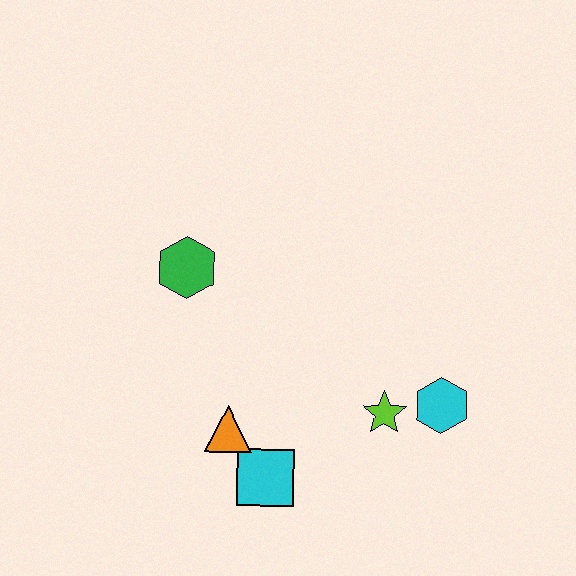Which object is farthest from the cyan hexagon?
The green hexagon is farthest from the cyan hexagon.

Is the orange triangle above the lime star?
No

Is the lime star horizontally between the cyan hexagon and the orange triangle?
Yes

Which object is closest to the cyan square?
The orange triangle is closest to the cyan square.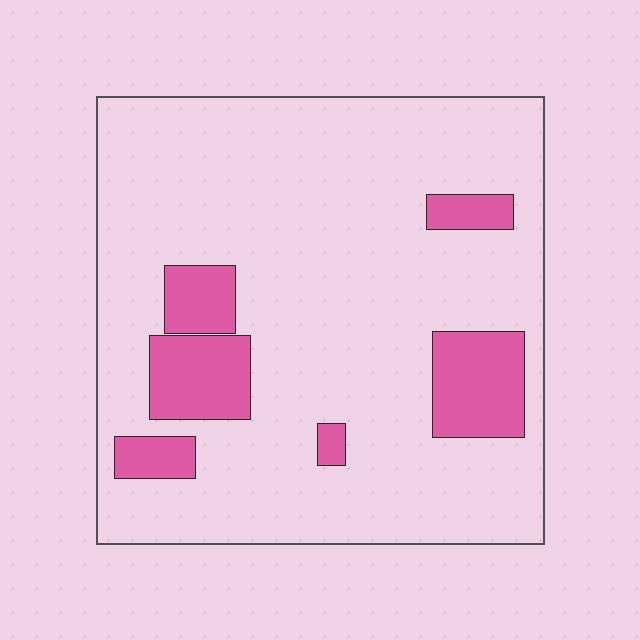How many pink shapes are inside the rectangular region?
6.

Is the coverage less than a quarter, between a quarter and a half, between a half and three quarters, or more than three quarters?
Less than a quarter.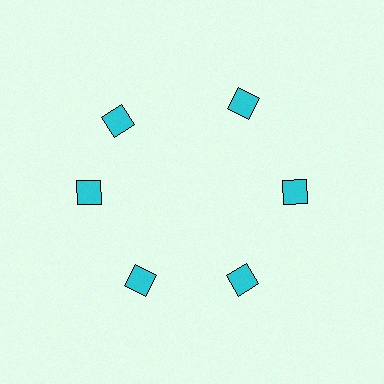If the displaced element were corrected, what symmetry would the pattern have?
It would have 6-fold rotational symmetry — the pattern would map onto itself every 60 degrees.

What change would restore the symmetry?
The symmetry would be restored by rotating it back into even spacing with its neighbors so that all 6 squares sit at equal angles and equal distance from the center.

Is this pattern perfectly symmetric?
No. The 6 cyan squares are arranged in a ring, but one element near the 11 o'clock position is rotated out of alignment along the ring, breaking the 6-fold rotational symmetry.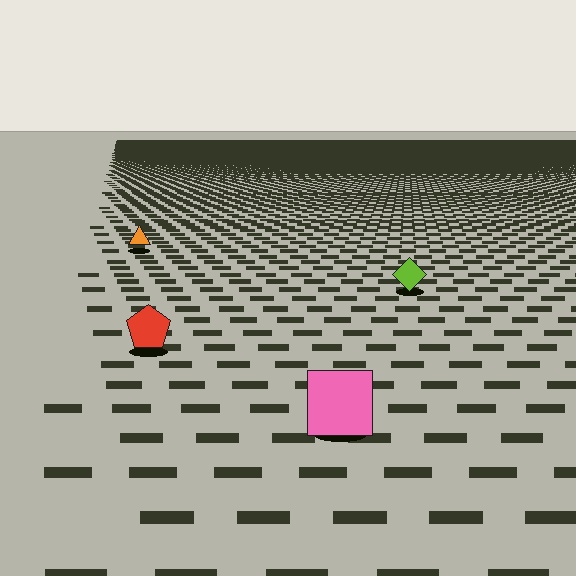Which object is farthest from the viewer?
The orange triangle is farthest from the viewer. It appears smaller and the ground texture around it is denser.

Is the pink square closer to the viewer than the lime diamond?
Yes. The pink square is closer — you can tell from the texture gradient: the ground texture is coarser near it.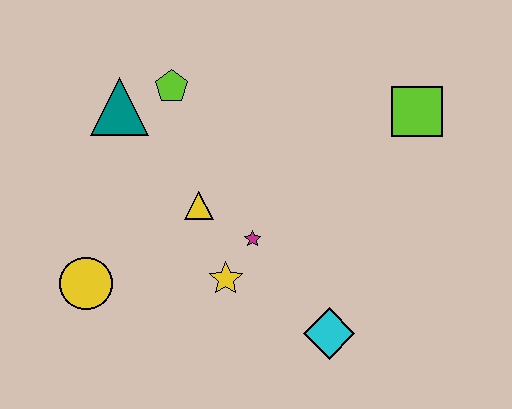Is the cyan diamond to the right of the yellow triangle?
Yes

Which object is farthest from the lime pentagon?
The cyan diamond is farthest from the lime pentagon.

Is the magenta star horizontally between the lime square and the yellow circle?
Yes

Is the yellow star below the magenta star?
Yes